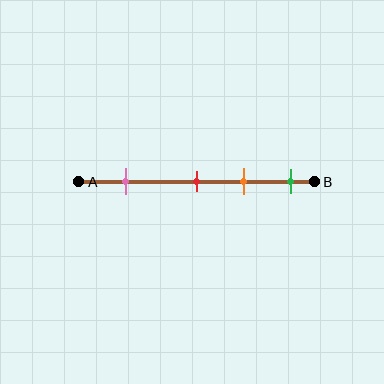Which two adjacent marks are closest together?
The red and orange marks are the closest adjacent pair.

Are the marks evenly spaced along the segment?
No, the marks are not evenly spaced.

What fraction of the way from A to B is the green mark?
The green mark is approximately 90% (0.9) of the way from A to B.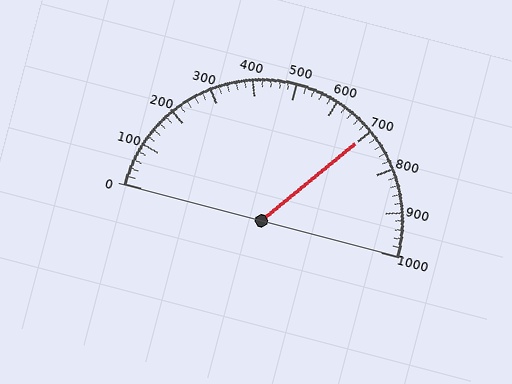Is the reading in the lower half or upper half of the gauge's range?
The reading is in the upper half of the range (0 to 1000).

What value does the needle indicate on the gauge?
The needle indicates approximately 700.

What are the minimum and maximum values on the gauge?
The gauge ranges from 0 to 1000.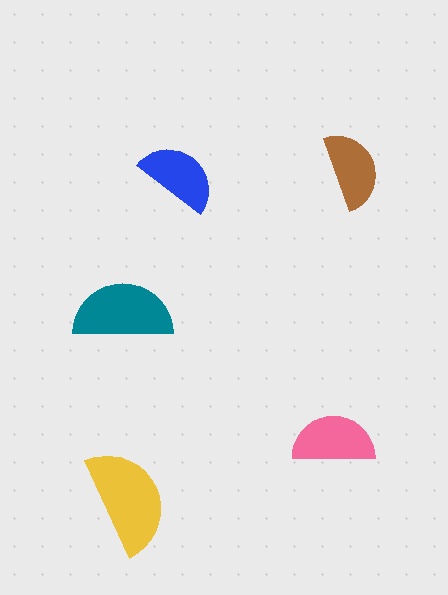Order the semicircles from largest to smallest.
the yellow one, the teal one, the pink one, the blue one, the brown one.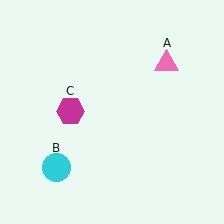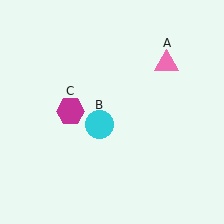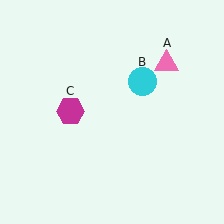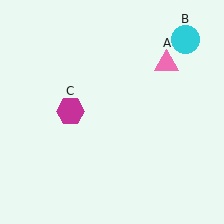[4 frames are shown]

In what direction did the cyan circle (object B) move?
The cyan circle (object B) moved up and to the right.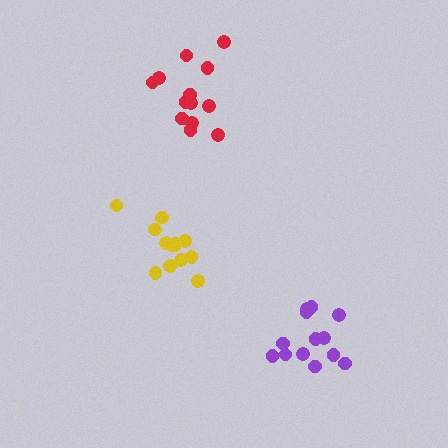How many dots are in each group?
Group 1: 13 dots, Group 2: 13 dots, Group 3: 13 dots (39 total).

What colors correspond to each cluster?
The clusters are colored: yellow, red, purple.